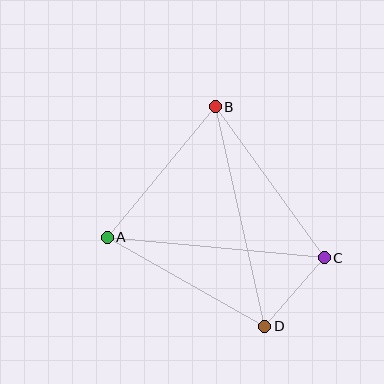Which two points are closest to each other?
Points C and D are closest to each other.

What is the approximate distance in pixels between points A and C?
The distance between A and C is approximately 218 pixels.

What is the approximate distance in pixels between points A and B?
The distance between A and B is approximately 169 pixels.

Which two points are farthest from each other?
Points B and D are farthest from each other.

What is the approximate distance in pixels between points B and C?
The distance between B and C is approximately 186 pixels.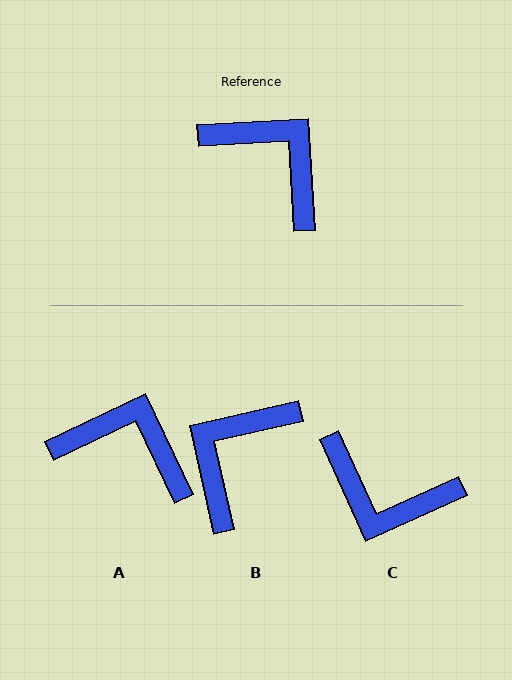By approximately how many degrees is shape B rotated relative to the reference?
Approximately 99 degrees counter-clockwise.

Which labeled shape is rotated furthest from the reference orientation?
C, about 159 degrees away.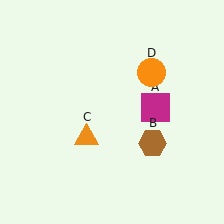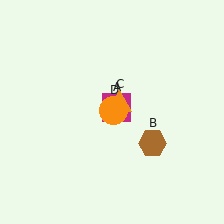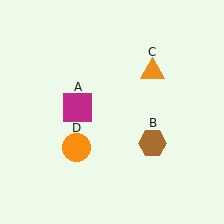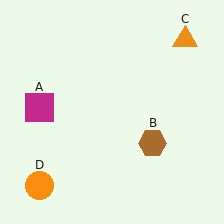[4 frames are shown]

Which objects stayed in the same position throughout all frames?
Brown hexagon (object B) remained stationary.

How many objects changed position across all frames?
3 objects changed position: magenta square (object A), orange triangle (object C), orange circle (object D).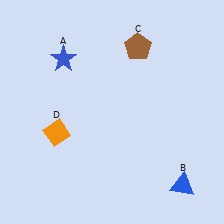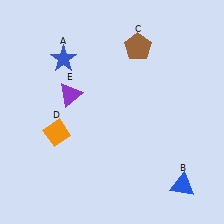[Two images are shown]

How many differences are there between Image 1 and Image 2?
There is 1 difference between the two images.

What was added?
A purple triangle (E) was added in Image 2.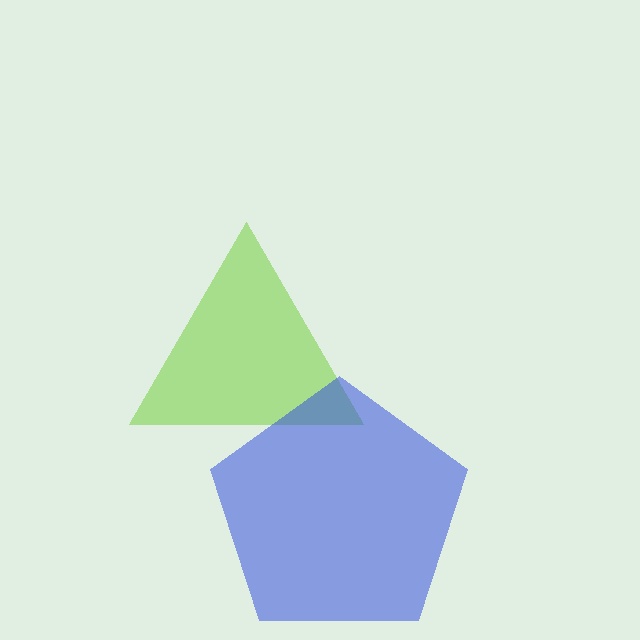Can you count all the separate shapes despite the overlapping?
Yes, there are 2 separate shapes.